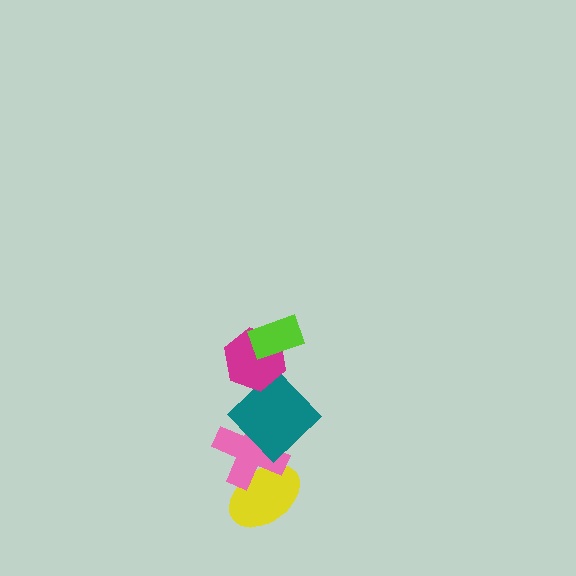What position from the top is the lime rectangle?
The lime rectangle is 1st from the top.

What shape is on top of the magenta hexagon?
The lime rectangle is on top of the magenta hexagon.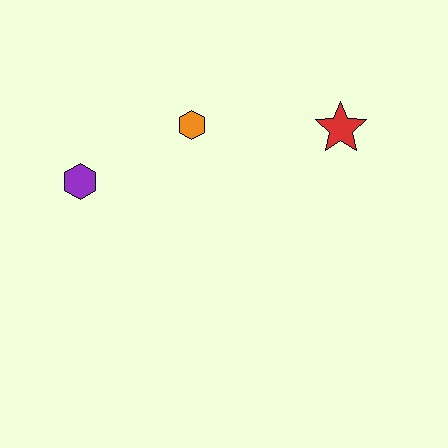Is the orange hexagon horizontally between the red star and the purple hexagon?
Yes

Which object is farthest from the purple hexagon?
The red star is farthest from the purple hexagon.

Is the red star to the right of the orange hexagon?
Yes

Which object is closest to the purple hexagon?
The orange hexagon is closest to the purple hexagon.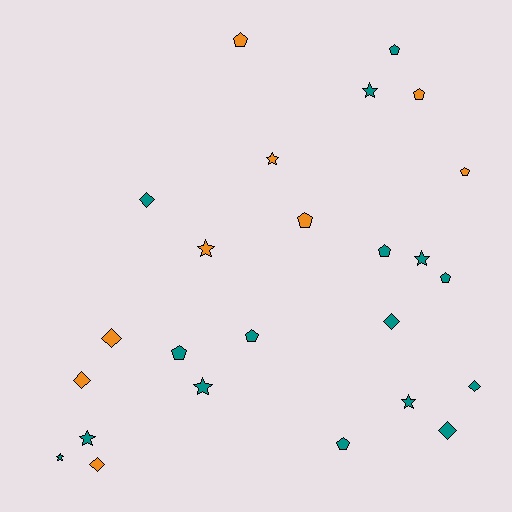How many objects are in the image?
There are 25 objects.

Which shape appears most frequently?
Pentagon, with 10 objects.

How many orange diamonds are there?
There are 3 orange diamonds.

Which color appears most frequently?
Teal, with 16 objects.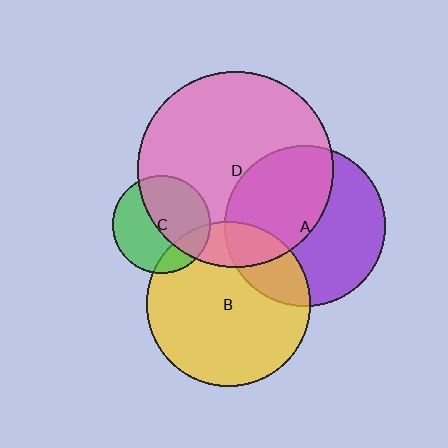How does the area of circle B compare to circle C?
Approximately 2.8 times.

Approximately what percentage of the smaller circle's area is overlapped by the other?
Approximately 50%.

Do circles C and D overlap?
Yes.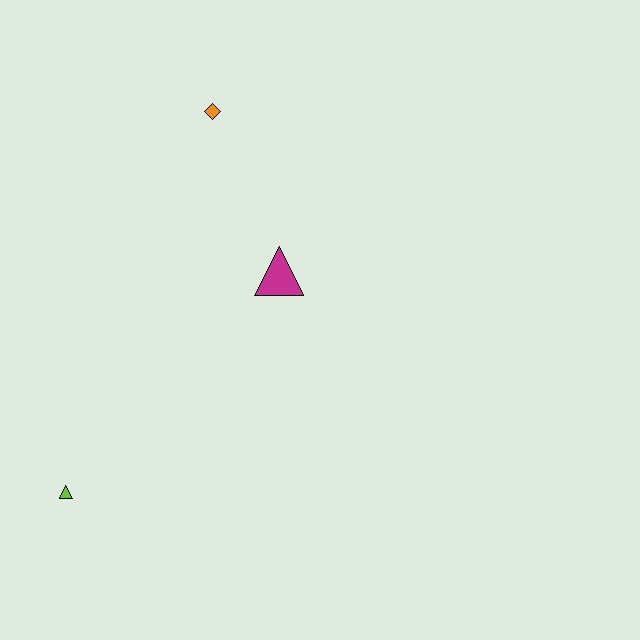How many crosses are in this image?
There are no crosses.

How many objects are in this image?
There are 3 objects.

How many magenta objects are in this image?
There is 1 magenta object.